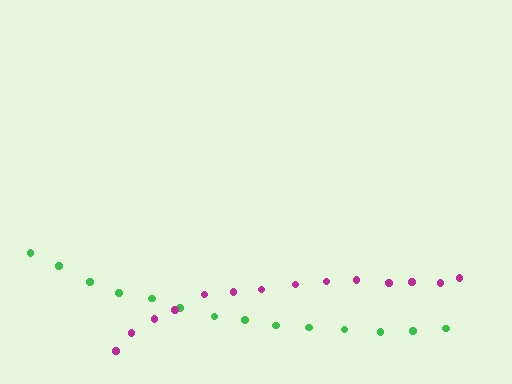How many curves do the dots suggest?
There are 2 distinct paths.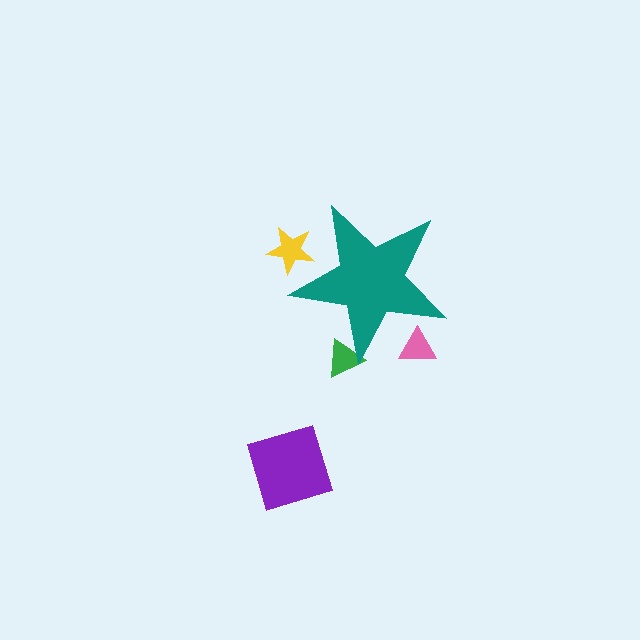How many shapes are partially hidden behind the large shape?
3 shapes are partially hidden.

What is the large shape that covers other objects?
A teal star.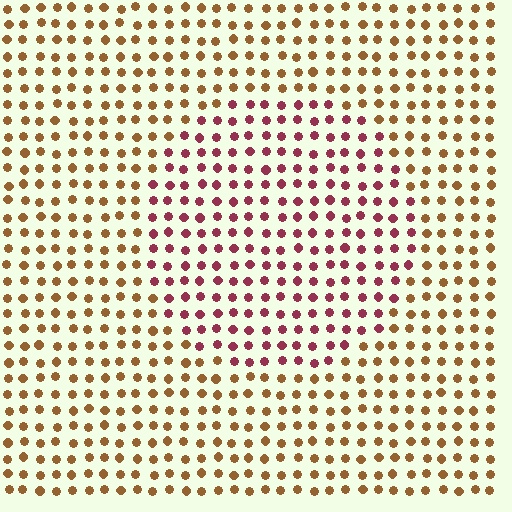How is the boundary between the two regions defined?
The boundary is defined purely by a slight shift in hue (about 48 degrees). Spacing, size, and orientation are identical on both sides.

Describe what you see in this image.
The image is filled with small brown elements in a uniform arrangement. A circle-shaped region is visible where the elements are tinted to a slightly different hue, forming a subtle color boundary.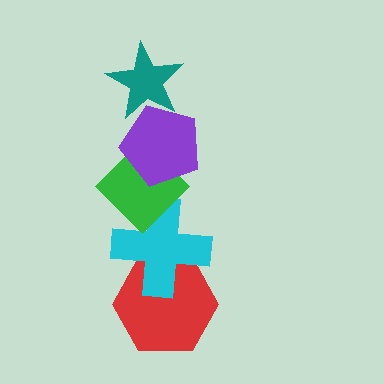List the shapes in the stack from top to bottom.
From top to bottom: the teal star, the purple pentagon, the green diamond, the cyan cross, the red hexagon.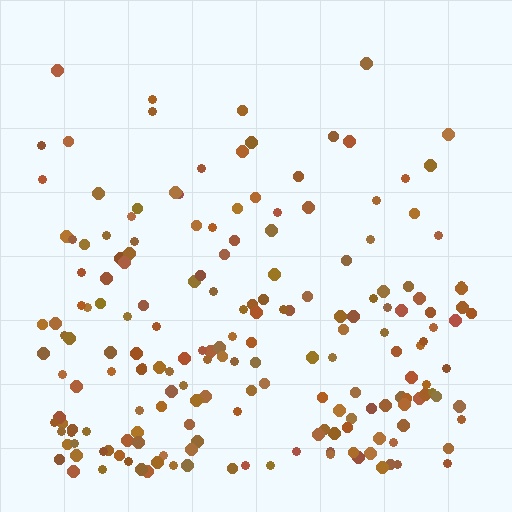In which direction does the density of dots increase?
From top to bottom, with the bottom side densest.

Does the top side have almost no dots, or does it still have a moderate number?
Still a moderate number, just noticeably fewer than the bottom.